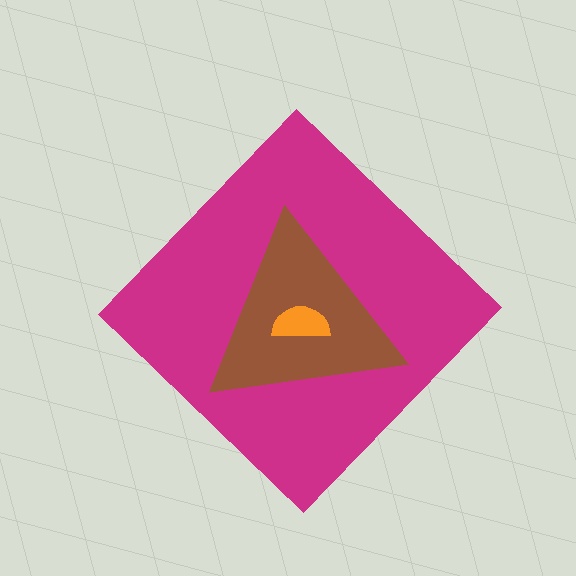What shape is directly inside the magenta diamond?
The brown triangle.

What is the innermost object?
The orange semicircle.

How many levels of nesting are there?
3.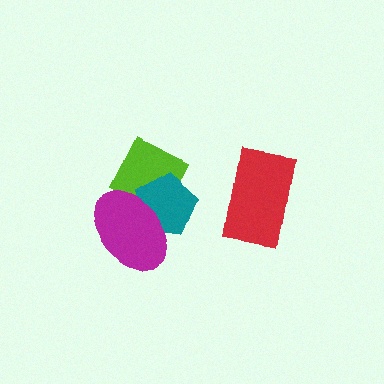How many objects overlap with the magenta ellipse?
2 objects overlap with the magenta ellipse.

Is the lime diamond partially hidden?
Yes, it is partially covered by another shape.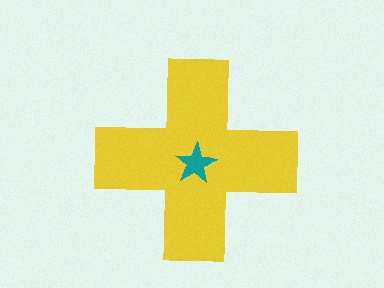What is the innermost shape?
The teal star.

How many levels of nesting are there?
2.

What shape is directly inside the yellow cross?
The teal star.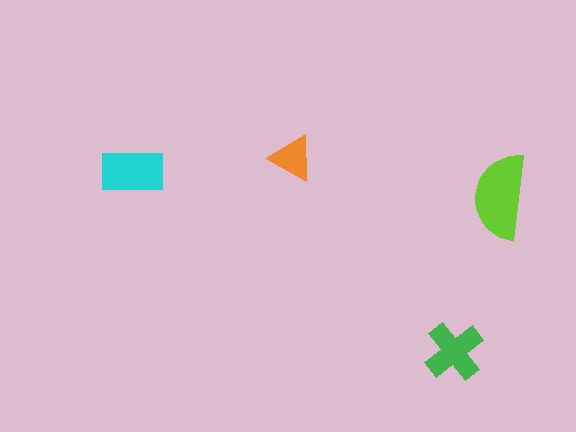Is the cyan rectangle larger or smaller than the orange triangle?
Larger.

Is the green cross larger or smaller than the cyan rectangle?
Smaller.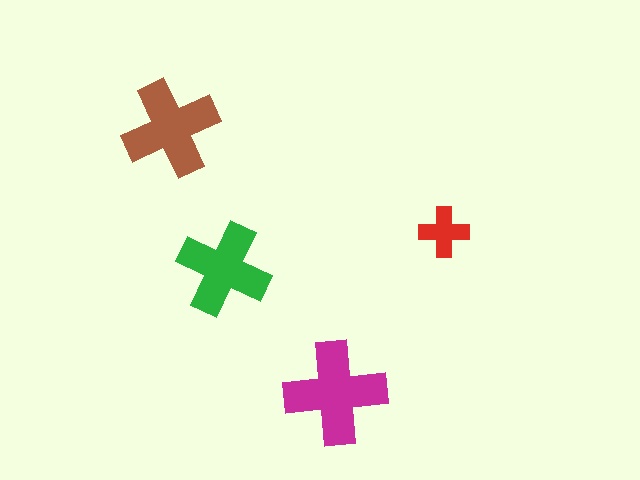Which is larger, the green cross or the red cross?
The green one.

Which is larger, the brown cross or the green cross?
The brown one.